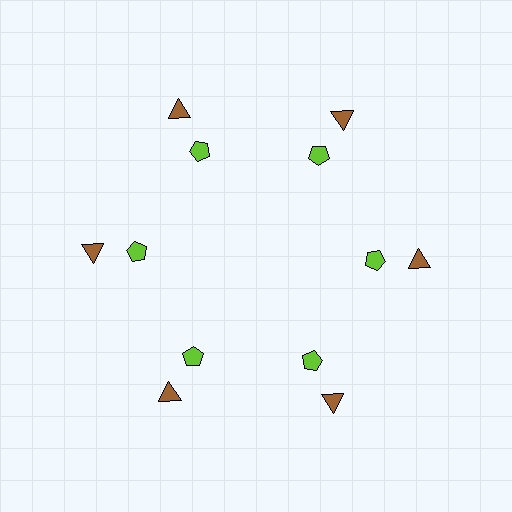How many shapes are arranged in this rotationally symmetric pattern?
There are 12 shapes, arranged in 6 groups of 2.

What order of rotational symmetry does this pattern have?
This pattern has 6-fold rotational symmetry.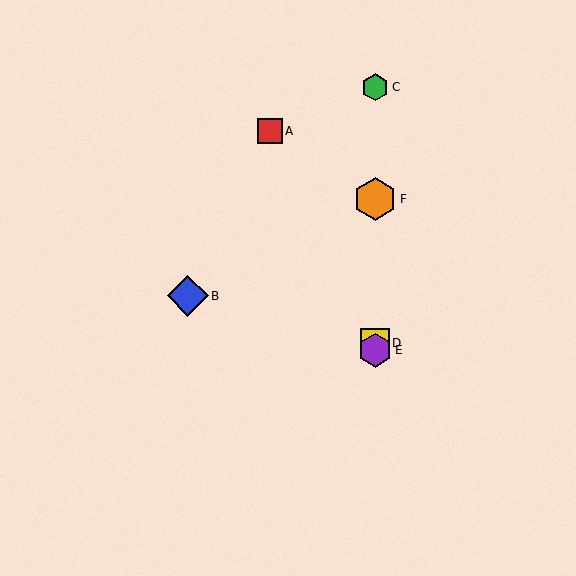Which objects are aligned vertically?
Objects C, D, E, F are aligned vertically.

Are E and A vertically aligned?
No, E is at x≈375 and A is at x≈270.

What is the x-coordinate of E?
Object E is at x≈375.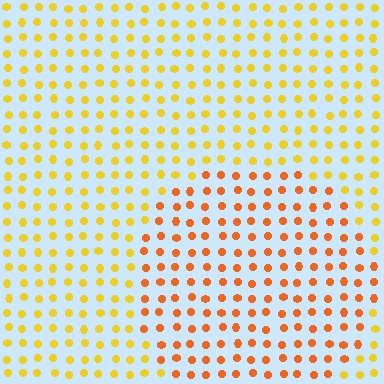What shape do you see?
I see a circle.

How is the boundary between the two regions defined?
The boundary is defined purely by a slight shift in hue (about 31 degrees). Spacing, size, and orientation are identical on both sides.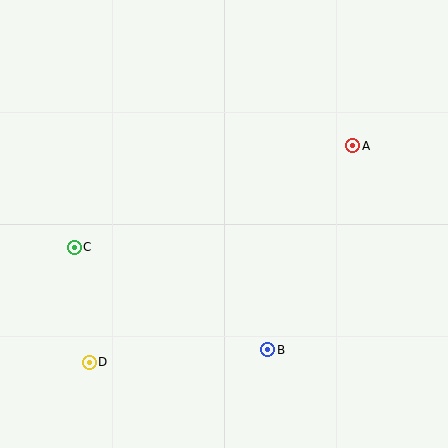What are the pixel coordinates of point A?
Point A is at (353, 146).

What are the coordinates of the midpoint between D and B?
The midpoint between D and B is at (179, 356).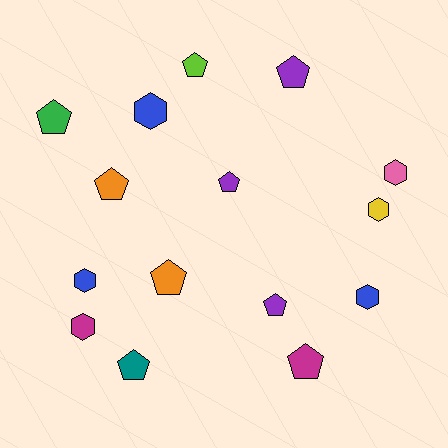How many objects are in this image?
There are 15 objects.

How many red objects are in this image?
There are no red objects.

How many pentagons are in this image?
There are 9 pentagons.